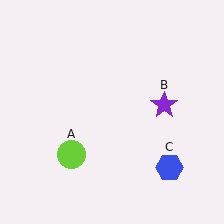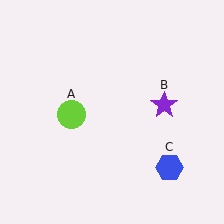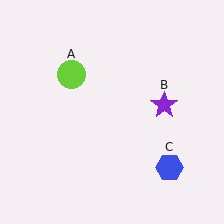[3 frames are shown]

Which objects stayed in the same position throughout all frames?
Purple star (object B) and blue hexagon (object C) remained stationary.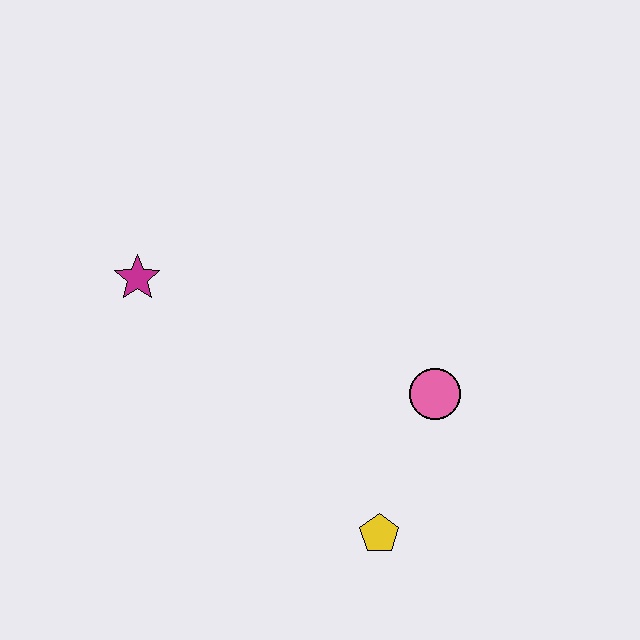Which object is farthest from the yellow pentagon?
The magenta star is farthest from the yellow pentagon.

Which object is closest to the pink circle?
The yellow pentagon is closest to the pink circle.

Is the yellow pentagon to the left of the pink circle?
Yes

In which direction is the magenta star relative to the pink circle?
The magenta star is to the left of the pink circle.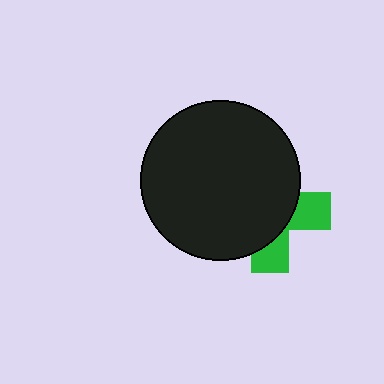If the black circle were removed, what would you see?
You would see the complete green cross.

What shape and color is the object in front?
The object in front is a black circle.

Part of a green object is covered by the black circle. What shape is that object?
It is a cross.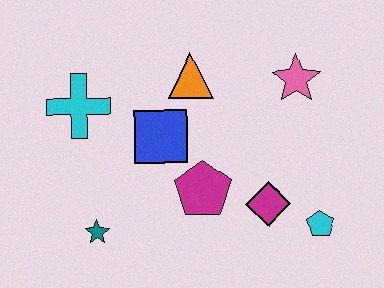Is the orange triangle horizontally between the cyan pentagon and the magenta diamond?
No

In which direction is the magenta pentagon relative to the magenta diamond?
The magenta pentagon is to the left of the magenta diamond.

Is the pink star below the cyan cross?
No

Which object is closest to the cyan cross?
The blue square is closest to the cyan cross.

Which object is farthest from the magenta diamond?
The cyan cross is farthest from the magenta diamond.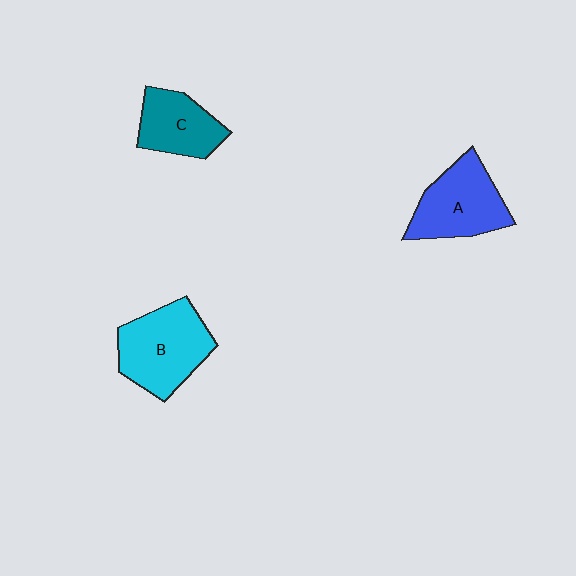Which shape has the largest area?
Shape B (cyan).